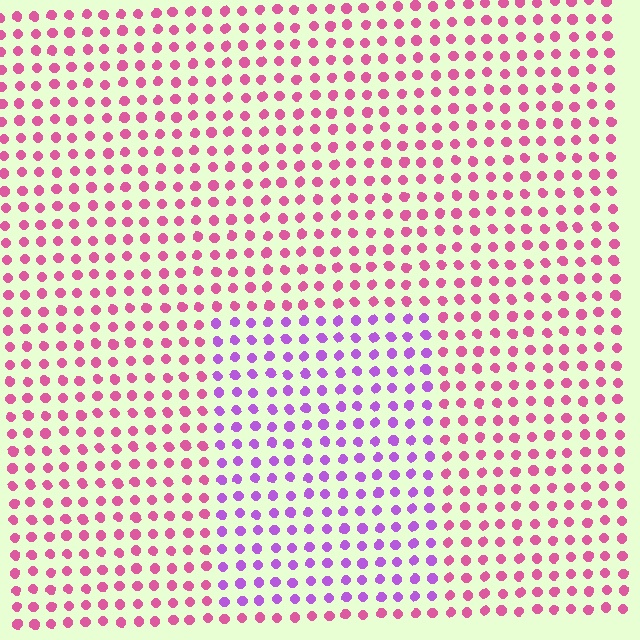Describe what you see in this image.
The image is filled with small pink elements in a uniform arrangement. A rectangle-shaped region is visible where the elements are tinted to a slightly different hue, forming a subtle color boundary.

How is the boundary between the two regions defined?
The boundary is defined purely by a slight shift in hue (about 45 degrees). Spacing, size, and orientation are identical on both sides.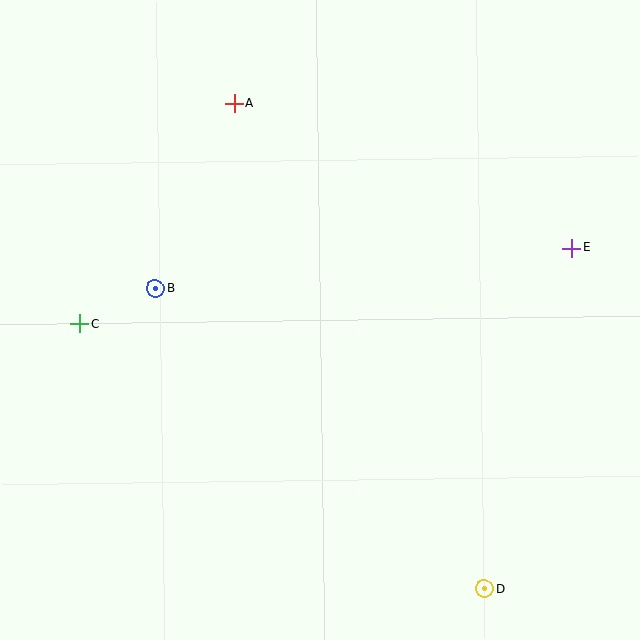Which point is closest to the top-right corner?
Point E is closest to the top-right corner.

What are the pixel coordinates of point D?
Point D is at (484, 589).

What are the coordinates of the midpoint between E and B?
The midpoint between E and B is at (363, 268).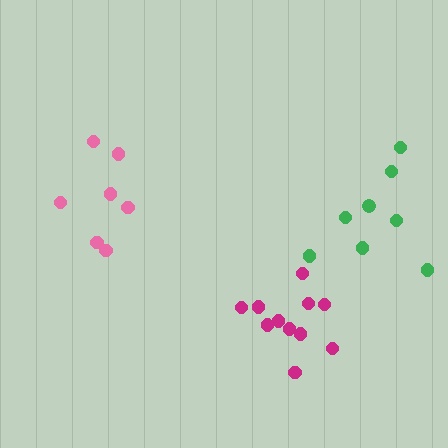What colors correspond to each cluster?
The clusters are colored: green, pink, magenta.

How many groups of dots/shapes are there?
There are 3 groups.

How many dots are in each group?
Group 1: 8 dots, Group 2: 7 dots, Group 3: 11 dots (26 total).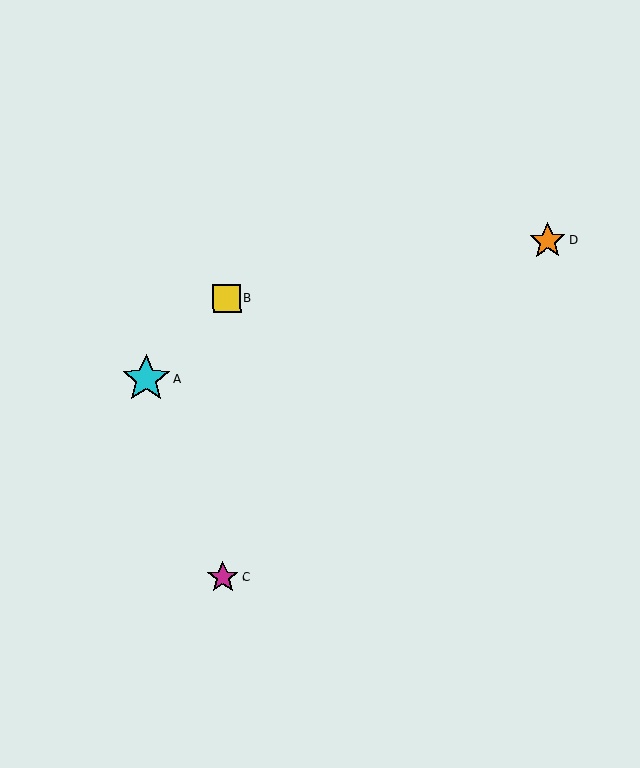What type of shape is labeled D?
Shape D is an orange star.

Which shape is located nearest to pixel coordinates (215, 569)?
The magenta star (labeled C) at (223, 577) is nearest to that location.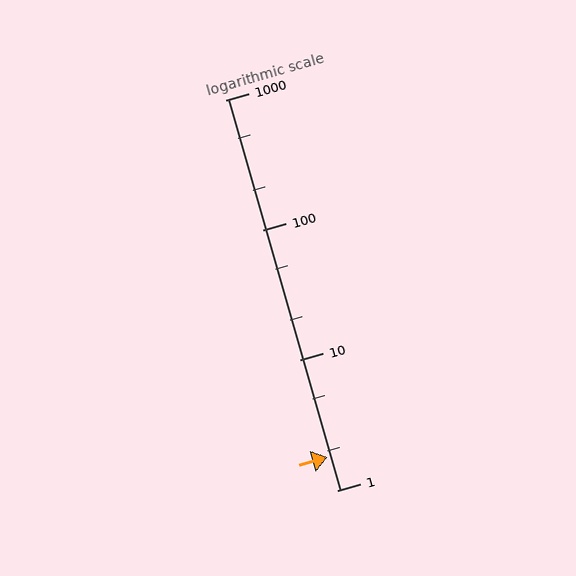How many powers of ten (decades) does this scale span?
The scale spans 3 decades, from 1 to 1000.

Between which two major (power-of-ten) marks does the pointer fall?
The pointer is between 1 and 10.